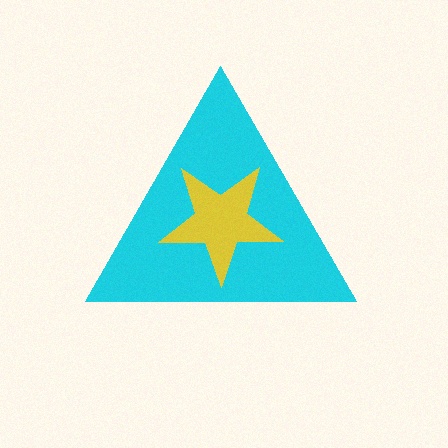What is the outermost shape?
The cyan triangle.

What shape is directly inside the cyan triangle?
The yellow star.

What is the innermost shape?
The yellow star.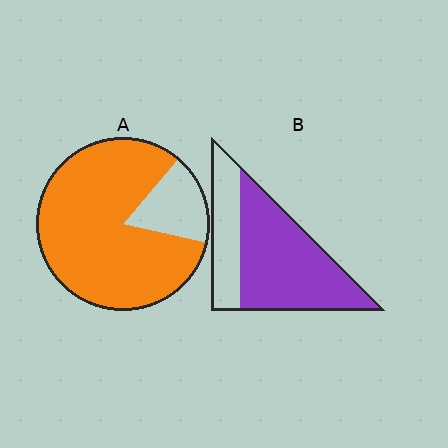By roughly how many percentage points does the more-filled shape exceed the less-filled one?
By roughly 15 percentage points (A over B).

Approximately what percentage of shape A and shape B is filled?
A is approximately 85% and B is approximately 70%.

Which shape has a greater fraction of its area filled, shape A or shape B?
Shape A.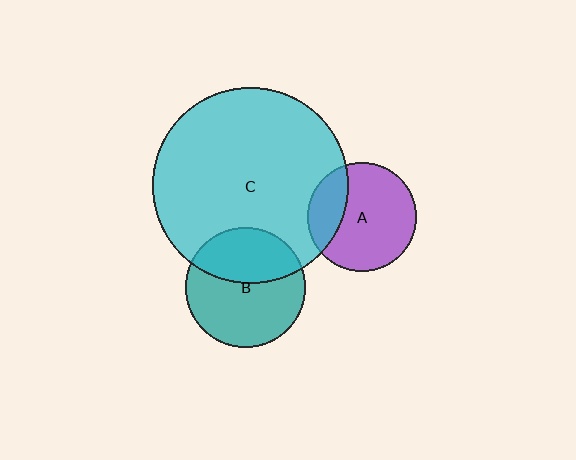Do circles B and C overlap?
Yes.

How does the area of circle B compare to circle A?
Approximately 1.2 times.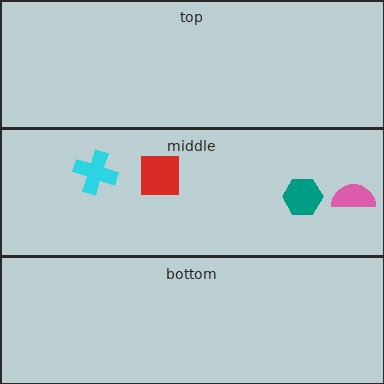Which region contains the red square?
The middle region.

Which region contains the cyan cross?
The middle region.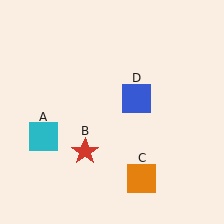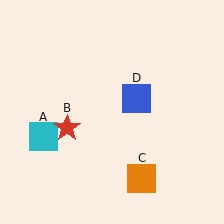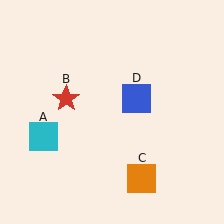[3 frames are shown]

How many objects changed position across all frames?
1 object changed position: red star (object B).